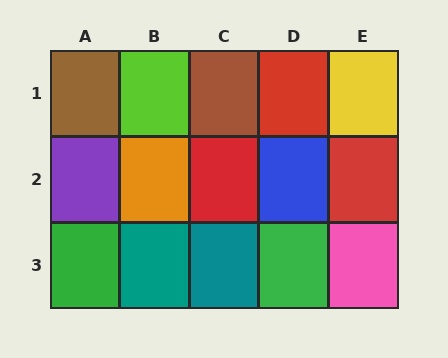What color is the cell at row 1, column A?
Brown.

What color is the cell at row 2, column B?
Orange.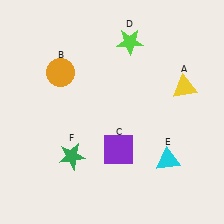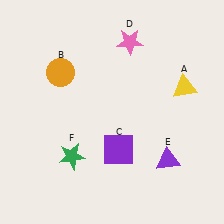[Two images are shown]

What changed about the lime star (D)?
In Image 1, D is lime. In Image 2, it changed to pink.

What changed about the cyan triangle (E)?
In Image 1, E is cyan. In Image 2, it changed to purple.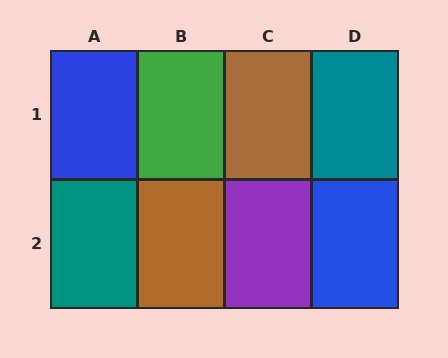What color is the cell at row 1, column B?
Green.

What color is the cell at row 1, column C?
Brown.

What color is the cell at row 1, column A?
Blue.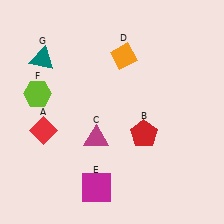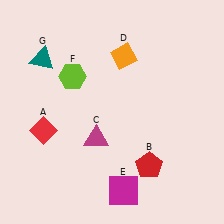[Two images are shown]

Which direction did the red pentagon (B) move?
The red pentagon (B) moved down.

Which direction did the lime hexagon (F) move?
The lime hexagon (F) moved right.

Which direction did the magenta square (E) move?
The magenta square (E) moved right.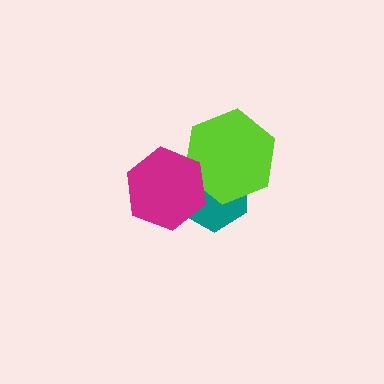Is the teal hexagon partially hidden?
Yes, it is partially covered by another shape.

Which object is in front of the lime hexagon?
The magenta hexagon is in front of the lime hexagon.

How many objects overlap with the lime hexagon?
2 objects overlap with the lime hexagon.